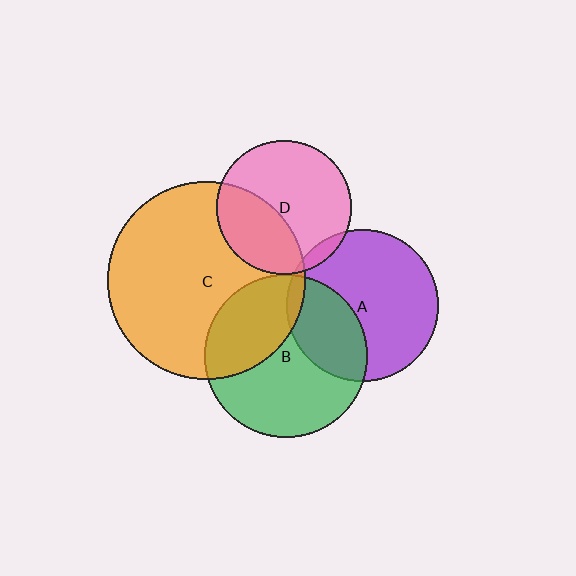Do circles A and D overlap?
Yes.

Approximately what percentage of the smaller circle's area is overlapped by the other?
Approximately 5%.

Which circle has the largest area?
Circle C (orange).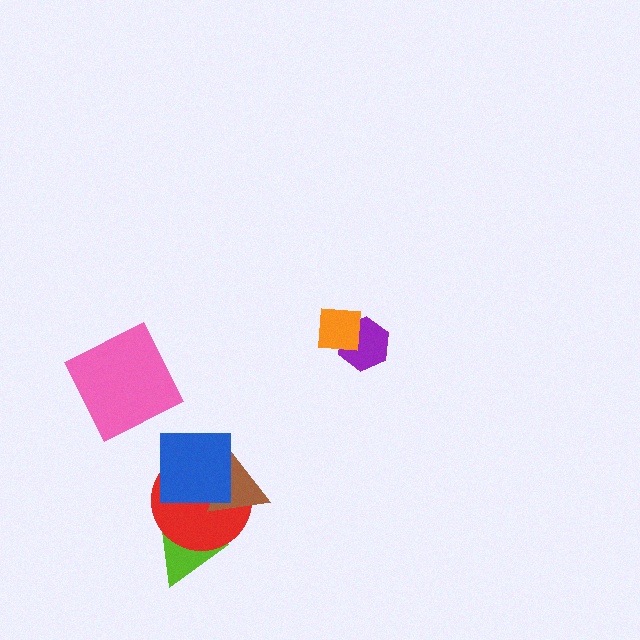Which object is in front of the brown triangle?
The blue square is in front of the brown triangle.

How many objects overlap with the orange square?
1 object overlaps with the orange square.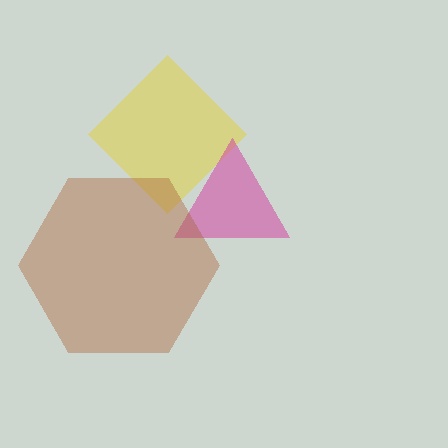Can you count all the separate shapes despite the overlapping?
Yes, there are 3 separate shapes.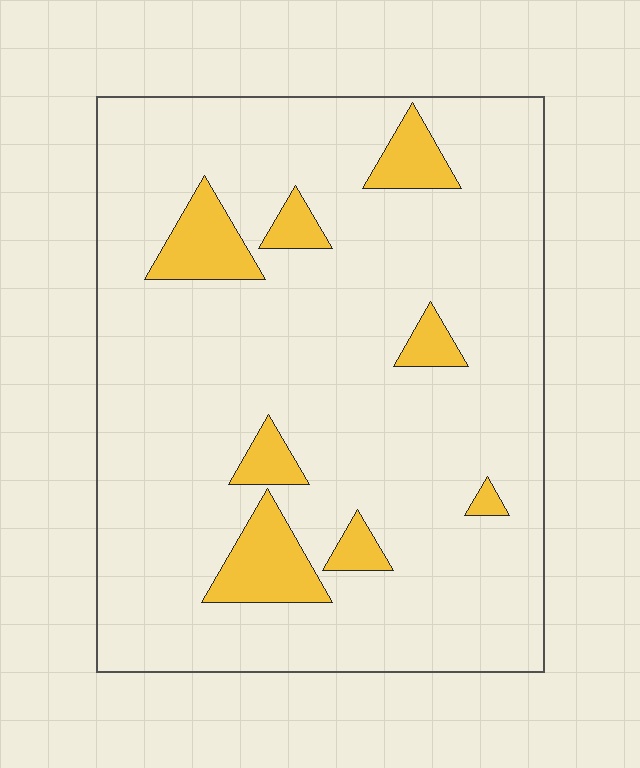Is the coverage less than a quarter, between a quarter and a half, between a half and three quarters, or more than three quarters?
Less than a quarter.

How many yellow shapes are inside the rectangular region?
8.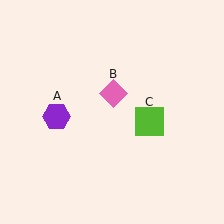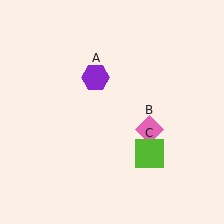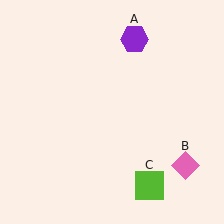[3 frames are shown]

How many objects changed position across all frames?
3 objects changed position: purple hexagon (object A), pink diamond (object B), lime square (object C).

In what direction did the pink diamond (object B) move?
The pink diamond (object B) moved down and to the right.